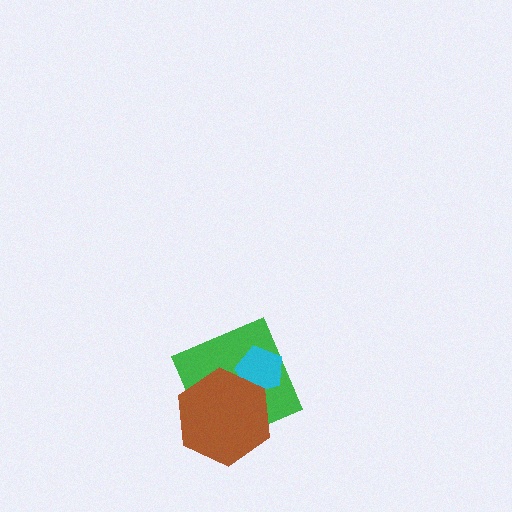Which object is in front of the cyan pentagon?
The brown hexagon is in front of the cyan pentagon.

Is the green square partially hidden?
Yes, it is partially covered by another shape.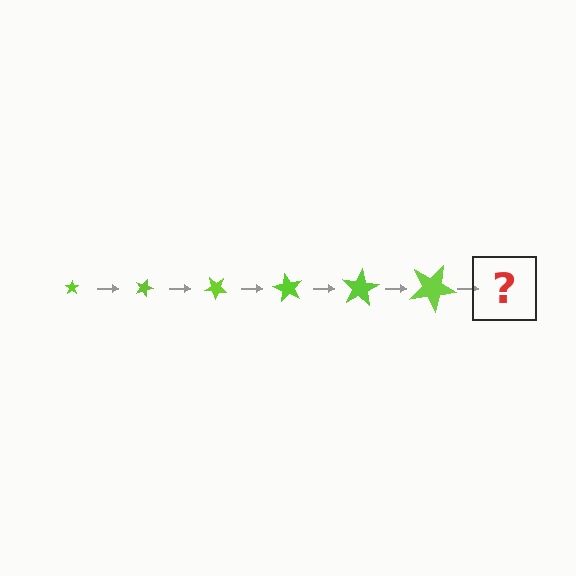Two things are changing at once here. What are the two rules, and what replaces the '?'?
The two rules are that the star grows larger each step and it rotates 20 degrees each step. The '?' should be a star, larger than the previous one and rotated 120 degrees from the start.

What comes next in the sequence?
The next element should be a star, larger than the previous one and rotated 120 degrees from the start.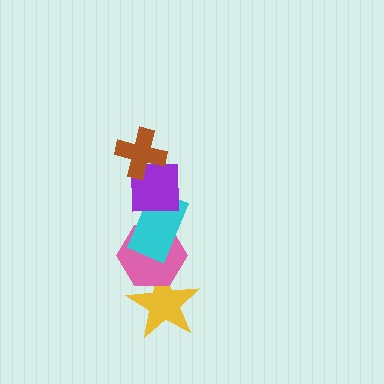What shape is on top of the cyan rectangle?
The purple square is on top of the cyan rectangle.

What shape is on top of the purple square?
The brown cross is on top of the purple square.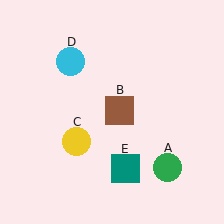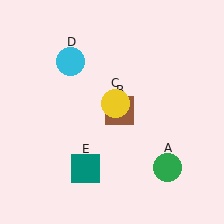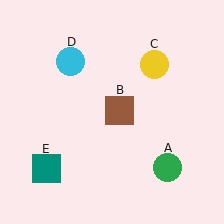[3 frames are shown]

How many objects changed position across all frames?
2 objects changed position: yellow circle (object C), teal square (object E).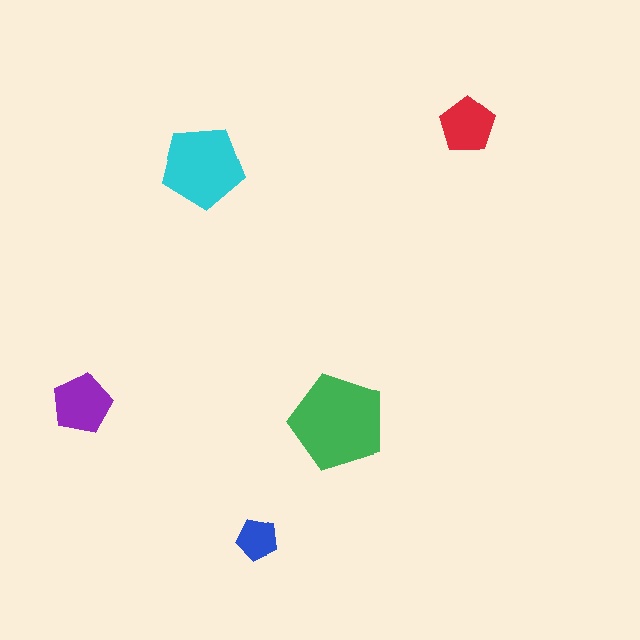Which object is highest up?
The red pentagon is topmost.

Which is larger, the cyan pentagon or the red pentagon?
The cyan one.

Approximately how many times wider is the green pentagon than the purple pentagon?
About 1.5 times wider.